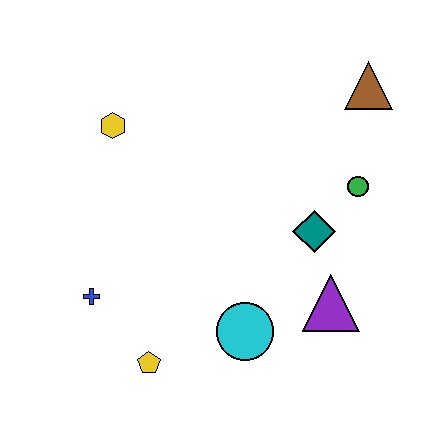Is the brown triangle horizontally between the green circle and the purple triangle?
No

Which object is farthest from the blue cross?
The brown triangle is farthest from the blue cross.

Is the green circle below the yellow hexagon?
Yes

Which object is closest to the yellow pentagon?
The blue cross is closest to the yellow pentagon.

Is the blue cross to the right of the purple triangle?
No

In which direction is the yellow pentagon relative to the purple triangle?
The yellow pentagon is to the left of the purple triangle.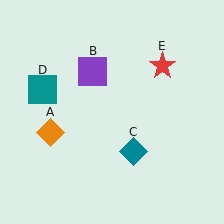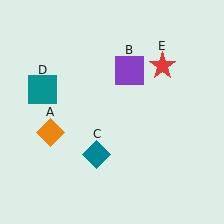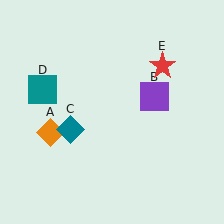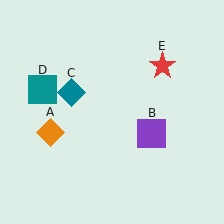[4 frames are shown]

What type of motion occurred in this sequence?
The purple square (object B), teal diamond (object C) rotated clockwise around the center of the scene.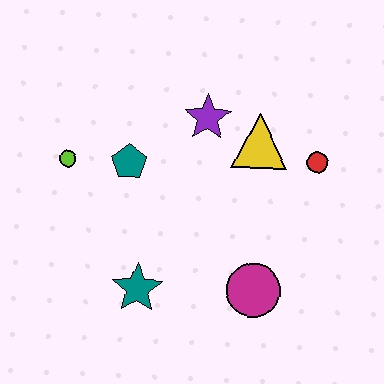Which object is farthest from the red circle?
The lime circle is farthest from the red circle.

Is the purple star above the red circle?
Yes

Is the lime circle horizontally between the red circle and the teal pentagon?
No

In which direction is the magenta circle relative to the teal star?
The magenta circle is to the right of the teal star.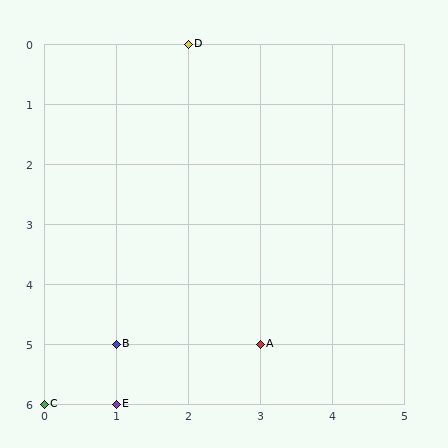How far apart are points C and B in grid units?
Points C and B are 1 column and 1 row apart (about 1.4 grid units diagonally).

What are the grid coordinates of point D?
Point D is at grid coordinates (2, 0).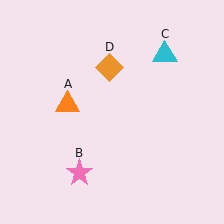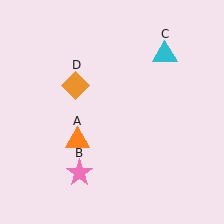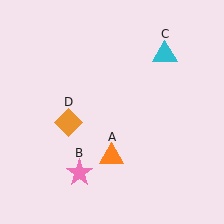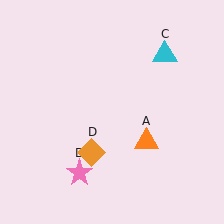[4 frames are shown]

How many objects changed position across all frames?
2 objects changed position: orange triangle (object A), orange diamond (object D).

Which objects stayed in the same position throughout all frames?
Pink star (object B) and cyan triangle (object C) remained stationary.